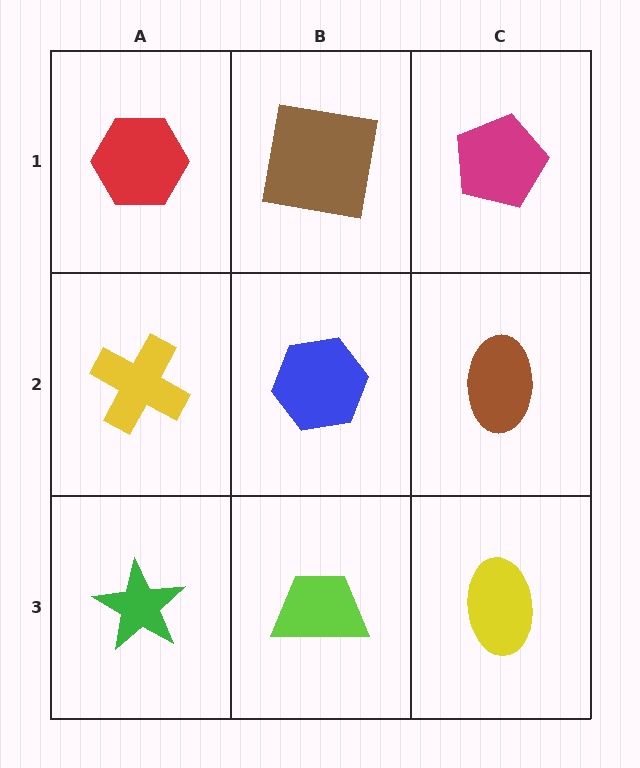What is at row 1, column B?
A brown square.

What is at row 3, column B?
A lime trapezoid.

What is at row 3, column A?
A green star.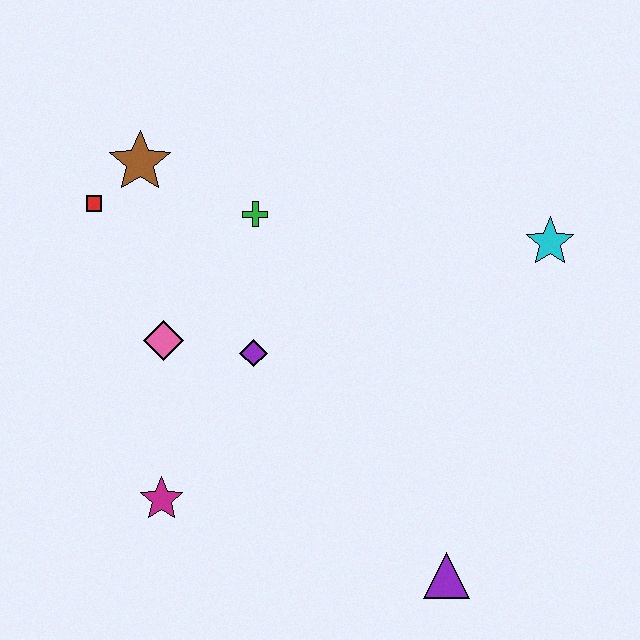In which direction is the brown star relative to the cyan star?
The brown star is to the left of the cyan star.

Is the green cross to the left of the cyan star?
Yes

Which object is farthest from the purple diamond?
The cyan star is farthest from the purple diamond.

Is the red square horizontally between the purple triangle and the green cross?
No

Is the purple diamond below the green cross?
Yes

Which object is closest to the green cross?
The brown star is closest to the green cross.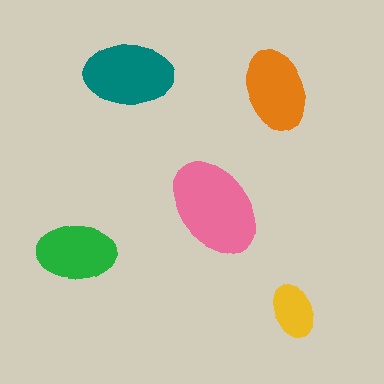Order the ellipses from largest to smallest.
the pink one, the teal one, the orange one, the green one, the yellow one.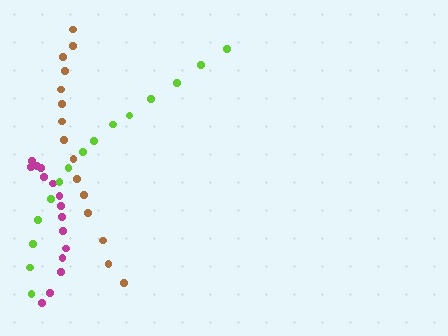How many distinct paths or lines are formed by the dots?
There are 3 distinct paths.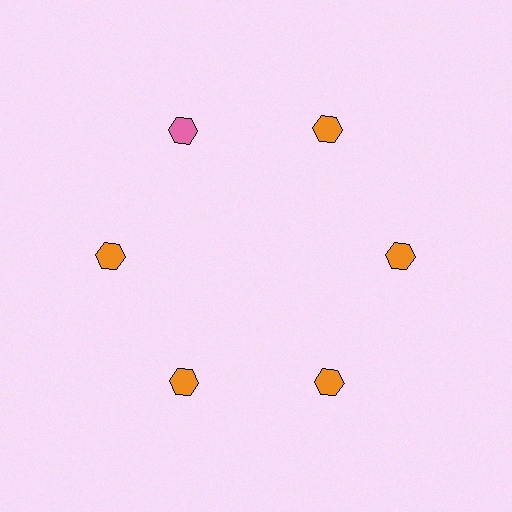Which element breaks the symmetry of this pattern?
The pink hexagon at roughly the 11 o'clock position breaks the symmetry. All other shapes are orange hexagons.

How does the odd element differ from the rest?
It has a different color: pink instead of orange.